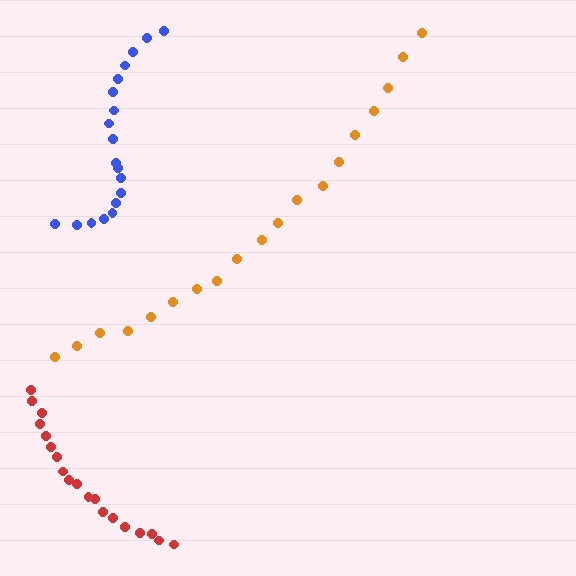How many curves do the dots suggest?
There are 3 distinct paths.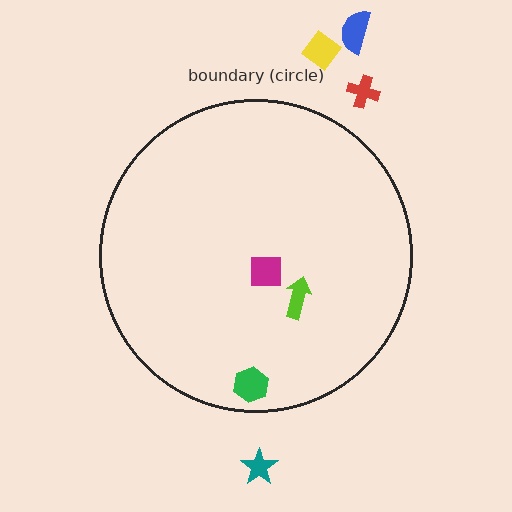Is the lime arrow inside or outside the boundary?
Inside.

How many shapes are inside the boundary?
3 inside, 4 outside.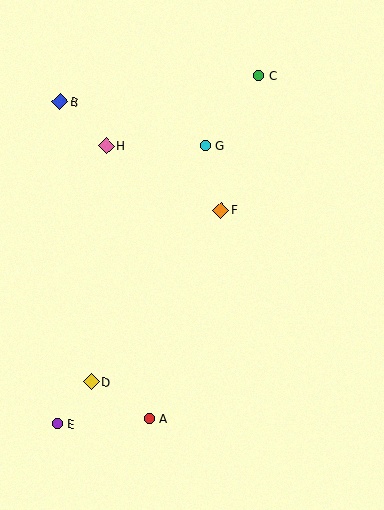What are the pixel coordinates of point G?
Point G is at (205, 146).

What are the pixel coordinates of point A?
Point A is at (150, 419).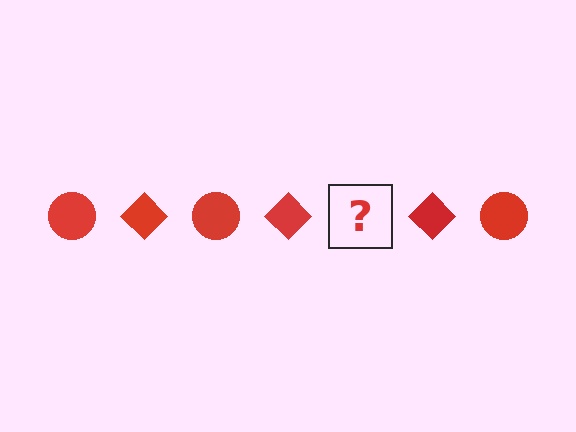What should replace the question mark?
The question mark should be replaced with a red circle.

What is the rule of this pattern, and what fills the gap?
The rule is that the pattern cycles through circle, diamond shapes in red. The gap should be filled with a red circle.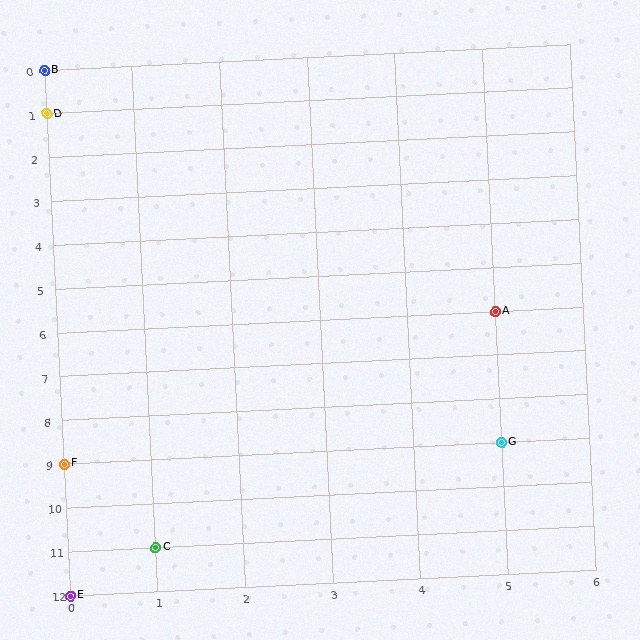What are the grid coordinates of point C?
Point C is at grid coordinates (1, 11).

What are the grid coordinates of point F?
Point F is at grid coordinates (0, 9).